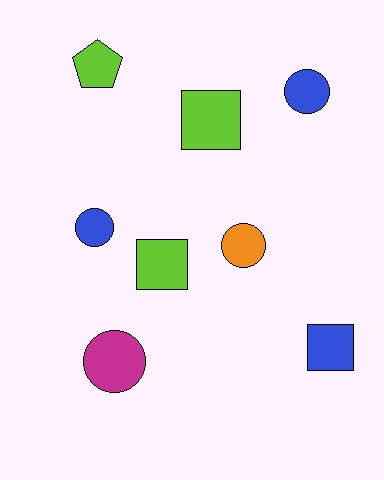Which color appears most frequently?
Lime, with 3 objects.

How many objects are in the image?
There are 8 objects.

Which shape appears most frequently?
Circle, with 4 objects.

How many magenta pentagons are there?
There are no magenta pentagons.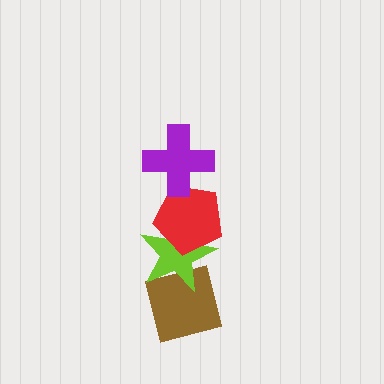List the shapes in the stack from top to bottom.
From top to bottom: the purple cross, the red pentagon, the lime star, the brown square.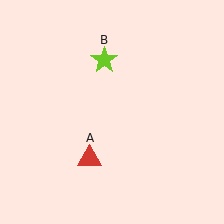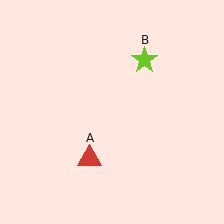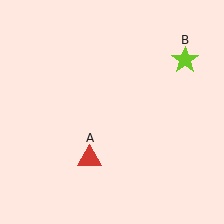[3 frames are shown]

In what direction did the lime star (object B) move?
The lime star (object B) moved right.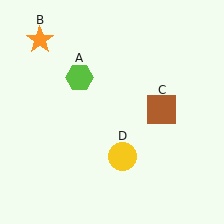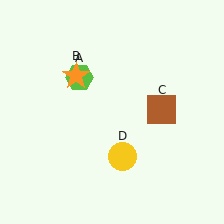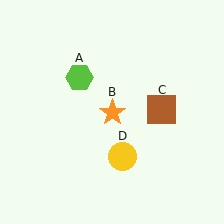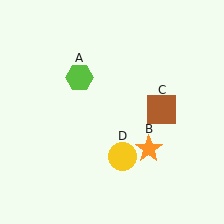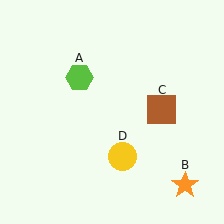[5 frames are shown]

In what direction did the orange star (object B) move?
The orange star (object B) moved down and to the right.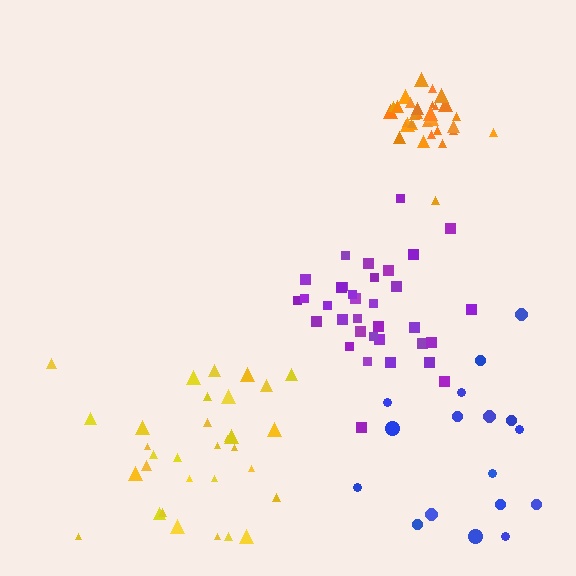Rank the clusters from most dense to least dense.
orange, purple, yellow, blue.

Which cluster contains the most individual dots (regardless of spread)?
Purple (34).